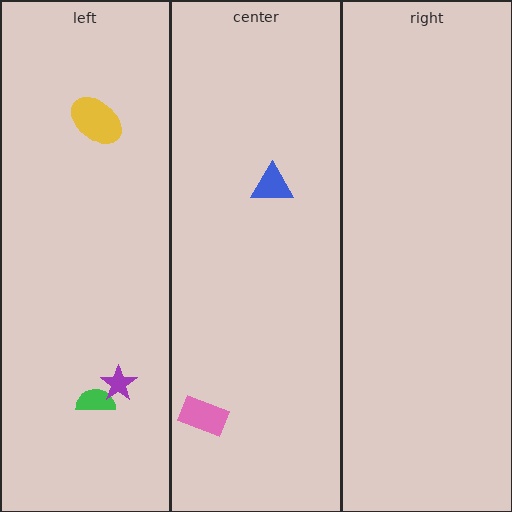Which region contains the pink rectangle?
The center region.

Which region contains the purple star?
The left region.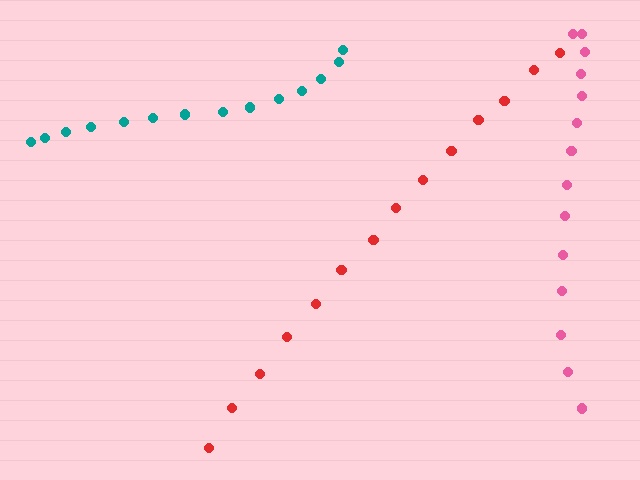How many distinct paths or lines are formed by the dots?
There are 3 distinct paths.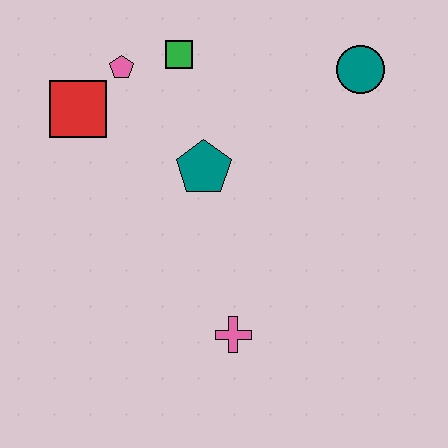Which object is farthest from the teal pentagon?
The teal circle is farthest from the teal pentagon.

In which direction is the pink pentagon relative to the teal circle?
The pink pentagon is to the left of the teal circle.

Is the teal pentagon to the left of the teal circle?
Yes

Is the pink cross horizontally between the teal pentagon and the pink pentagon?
No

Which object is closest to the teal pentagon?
The green square is closest to the teal pentagon.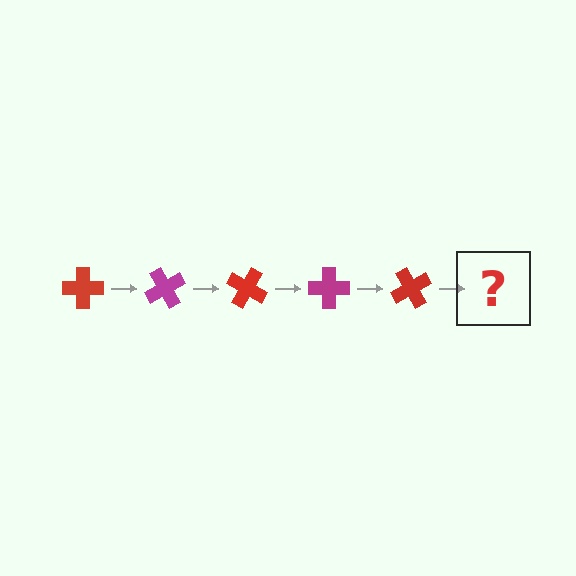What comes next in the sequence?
The next element should be a magenta cross, rotated 300 degrees from the start.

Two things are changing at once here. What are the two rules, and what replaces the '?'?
The two rules are that it rotates 60 degrees each step and the color cycles through red and magenta. The '?' should be a magenta cross, rotated 300 degrees from the start.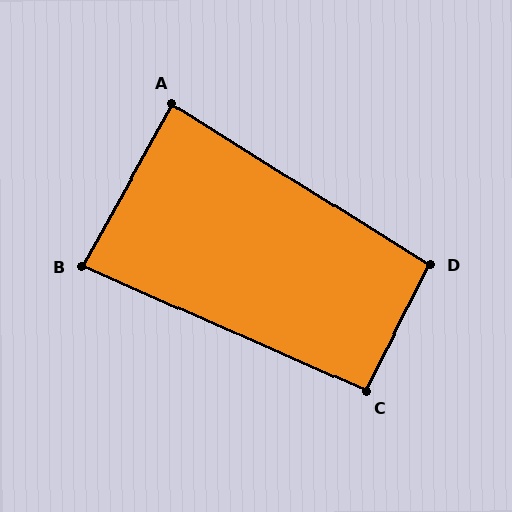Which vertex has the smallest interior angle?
B, at approximately 85 degrees.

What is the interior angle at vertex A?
Approximately 87 degrees (approximately right).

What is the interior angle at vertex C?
Approximately 93 degrees (approximately right).